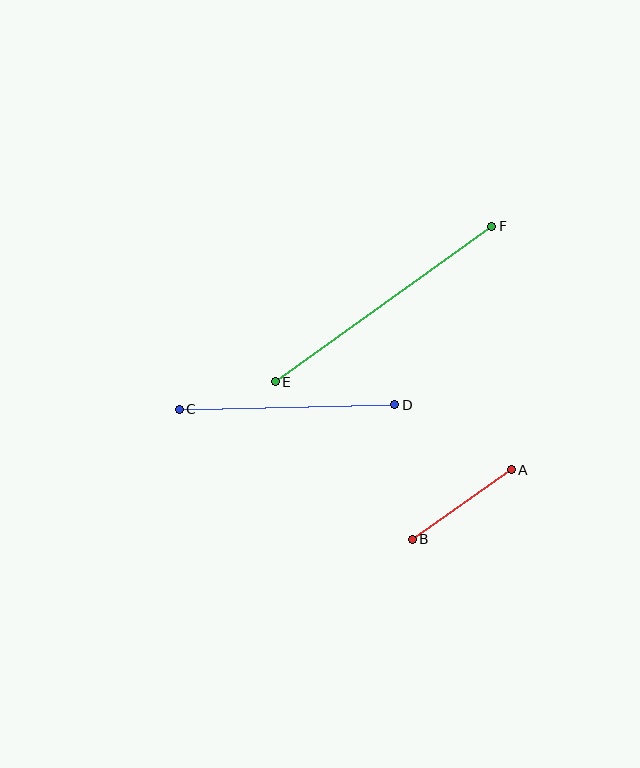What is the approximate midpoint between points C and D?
The midpoint is at approximately (287, 407) pixels.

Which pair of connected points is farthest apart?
Points E and F are farthest apart.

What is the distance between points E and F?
The distance is approximately 267 pixels.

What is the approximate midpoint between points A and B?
The midpoint is at approximately (462, 504) pixels.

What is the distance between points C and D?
The distance is approximately 216 pixels.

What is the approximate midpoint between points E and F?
The midpoint is at approximately (384, 304) pixels.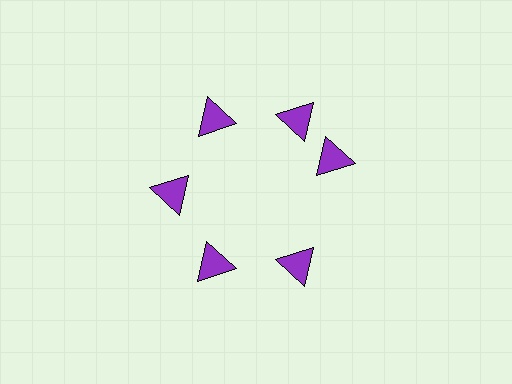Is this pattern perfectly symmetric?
No. The 6 purple triangles are arranged in a ring, but one element near the 3 o'clock position is rotated out of alignment along the ring, breaking the 6-fold rotational symmetry.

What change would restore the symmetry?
The symmetry would be restored by rotating it back into even spacing with its neighbors so that all 6 triangles sit at equal angles and equal distance from the center.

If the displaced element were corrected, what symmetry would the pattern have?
It would have 6-fold rotational symmetry — the pattern would map onto itself every 60 degrees.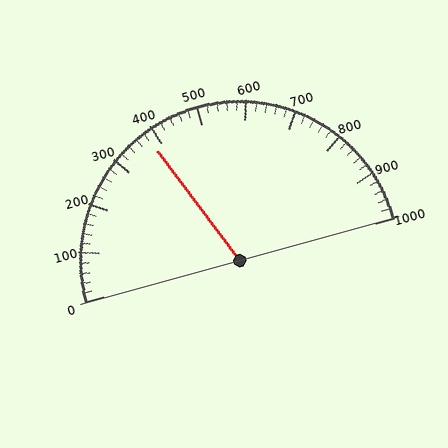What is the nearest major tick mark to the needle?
The nearest major tick mark is 400.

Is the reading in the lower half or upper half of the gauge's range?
The reading is in the lower half of the range (0 to 1000).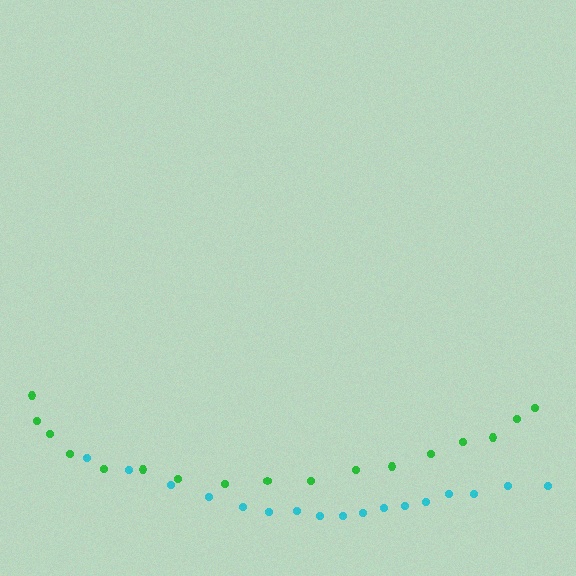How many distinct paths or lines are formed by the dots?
There are 2 distinct paths.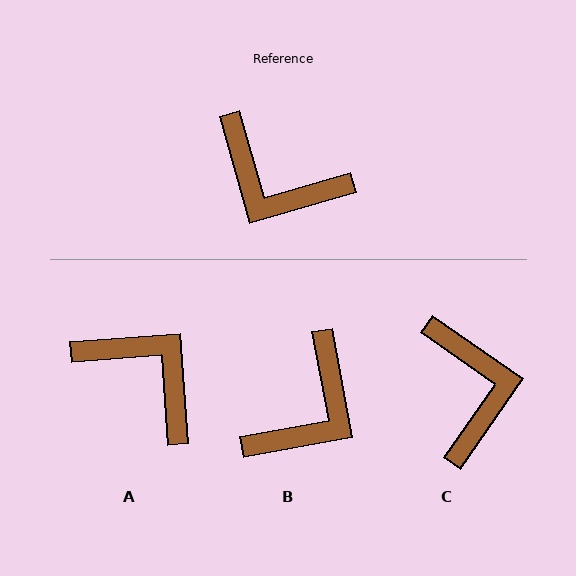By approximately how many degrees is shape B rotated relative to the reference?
Approximately 84 degrees counter-clockwise.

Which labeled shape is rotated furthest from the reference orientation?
A, about 168 degrees away.